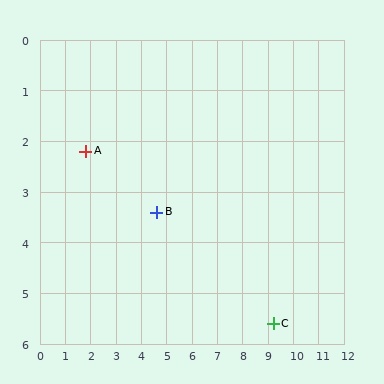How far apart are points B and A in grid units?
Points B and A are about 3.0 grid units apart.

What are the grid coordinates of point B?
Point B is at approximately (4.6, 3.4).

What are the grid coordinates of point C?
Point C is at approximately (9.2, 5.6).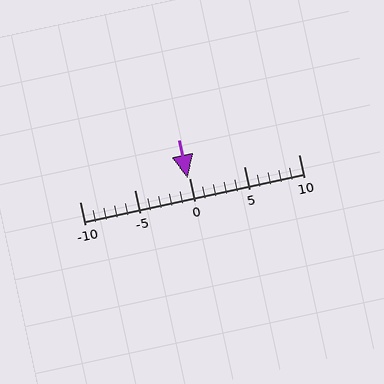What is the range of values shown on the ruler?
The ruler shows values from -10 to 10.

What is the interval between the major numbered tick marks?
The major tick marks are spaced 5 units apart.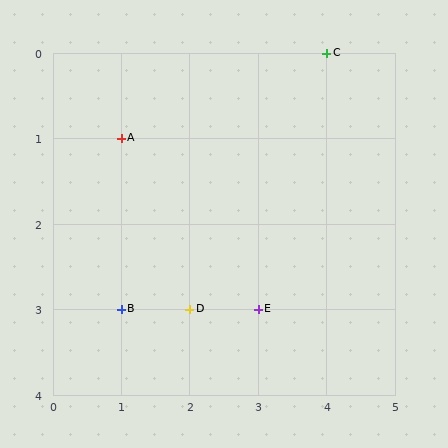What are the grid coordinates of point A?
Point A is at grid coordinates (1, 1).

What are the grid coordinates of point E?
Point E is at grid coordinates (3, 3).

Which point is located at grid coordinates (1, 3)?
Point B is at (1, 3).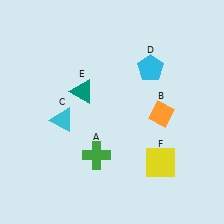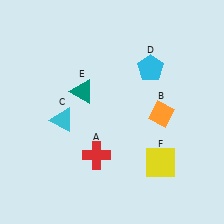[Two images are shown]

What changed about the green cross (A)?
In Image 1, A is green. In Image 2, it changed to red.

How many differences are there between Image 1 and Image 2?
There is 1 difference between the two images.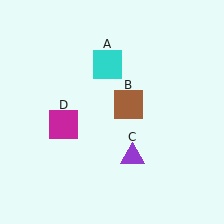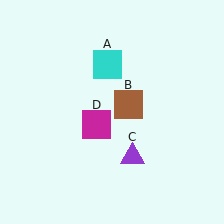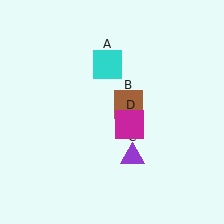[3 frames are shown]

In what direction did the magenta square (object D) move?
The magenta square (object D) moved right.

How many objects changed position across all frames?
1 object changed position: magenta square (object D).